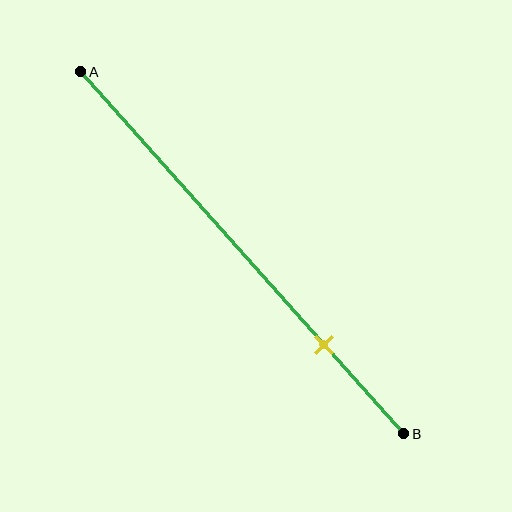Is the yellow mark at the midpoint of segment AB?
No, the mark is at about 75% from A, not at the 50% midpoint.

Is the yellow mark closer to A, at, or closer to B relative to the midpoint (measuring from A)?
The yellow mark is closer to point B than the midpoint of segment AB.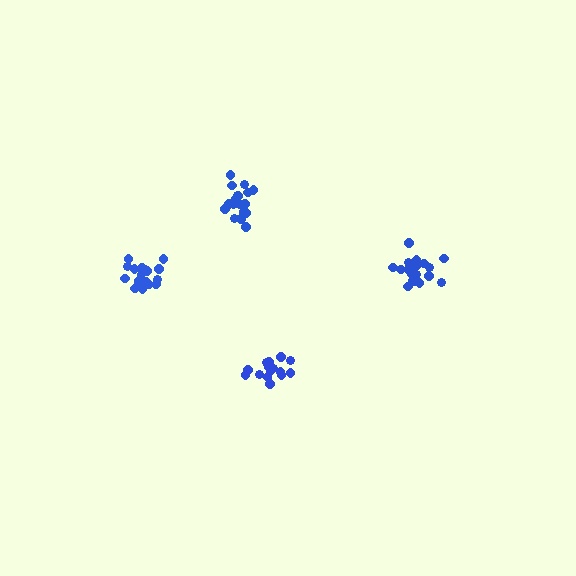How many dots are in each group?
Group 1: 18 dots, Group 2: 16 dots, Group 3: 18 dots, Group 4: 19 dots (71 total).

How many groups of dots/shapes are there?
There are 4 groups.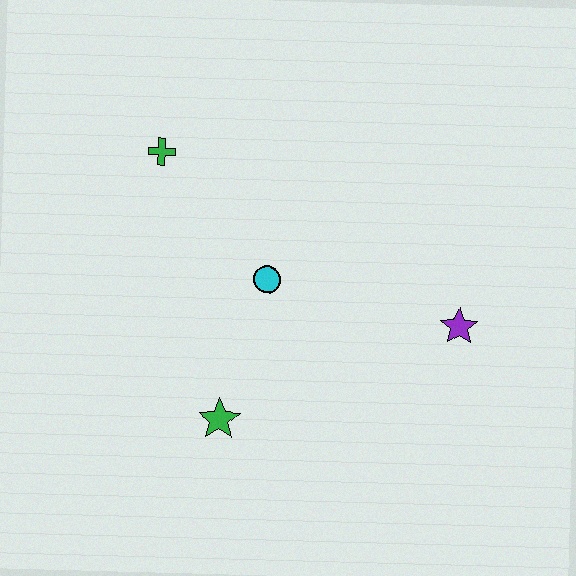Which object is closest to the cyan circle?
The green star is closest to the cyan circle.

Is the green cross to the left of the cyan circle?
Yes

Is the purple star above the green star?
Yes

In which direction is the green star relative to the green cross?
The green star is below the green cross.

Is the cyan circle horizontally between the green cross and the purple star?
Yes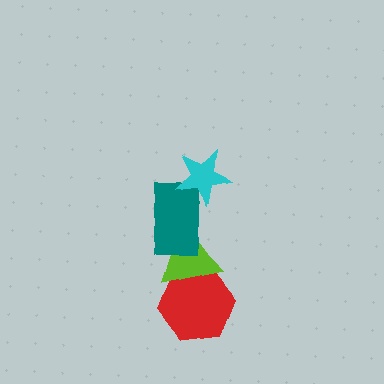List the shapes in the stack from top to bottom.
From top to bottom: the cyan star, the teal rectangle, the lime triangle, the red hexagon.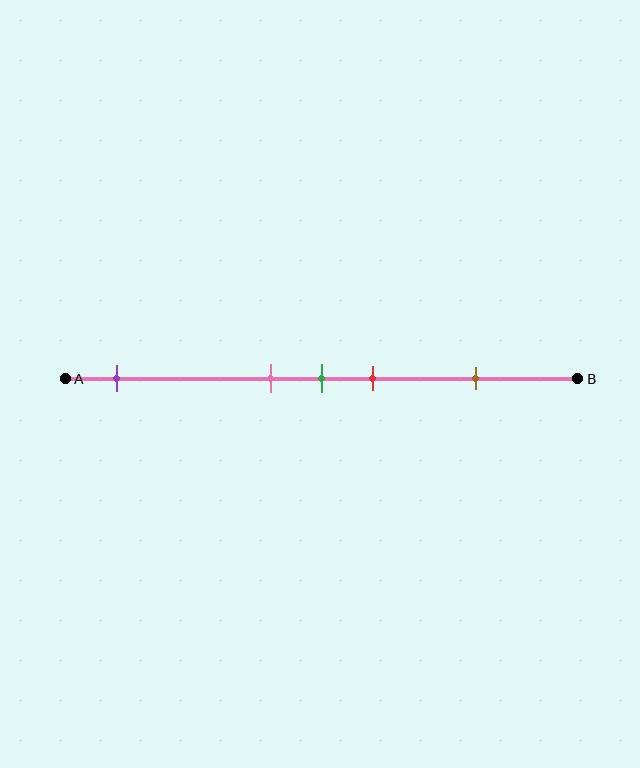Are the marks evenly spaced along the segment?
No, the marks are not evenly spaced.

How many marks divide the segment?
There are 5 marks dividing the segment.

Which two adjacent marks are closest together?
The pink and green marks are the closest adjacent pair.